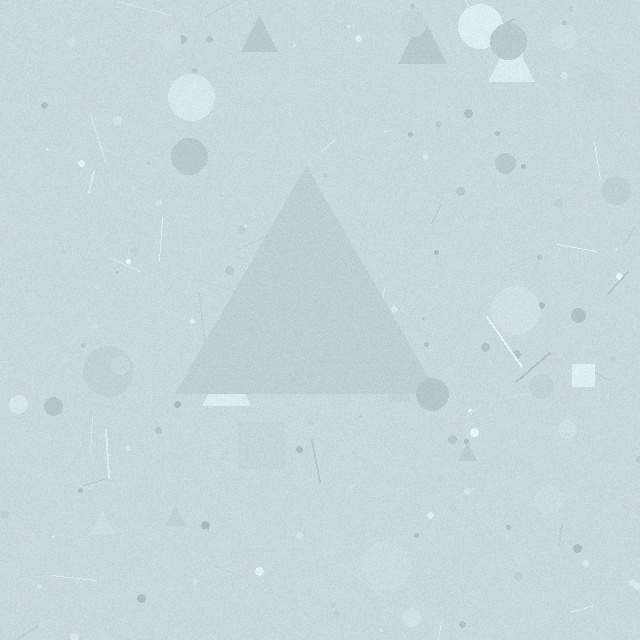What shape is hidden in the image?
A triangle is hidden in the image.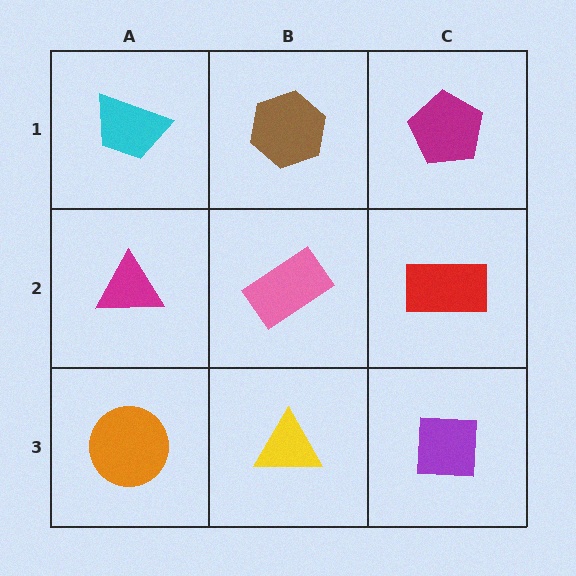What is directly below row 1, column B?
A pink rectangle.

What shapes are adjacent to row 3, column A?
A magenta triangle (row 2, column A), a yellow triangle (row 3, column B).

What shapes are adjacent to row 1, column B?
A pink rectangle (row 2, column B), a cyan trapezoid (row 1, column A), a magenta pentagon (row 1, column C).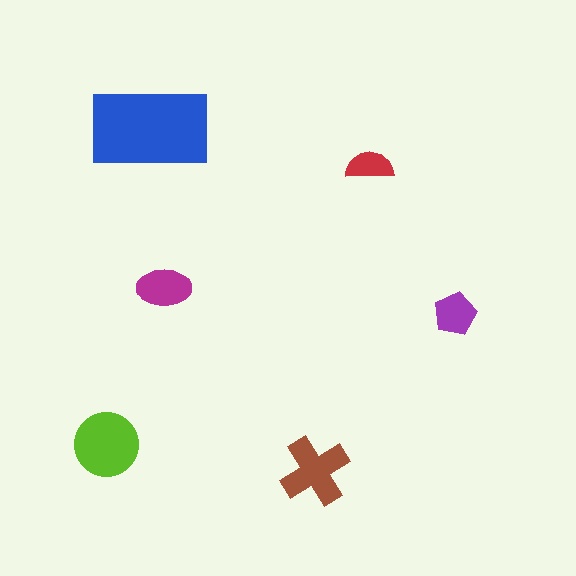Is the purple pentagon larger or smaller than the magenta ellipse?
Smaller.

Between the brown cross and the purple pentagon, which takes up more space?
The brown cross.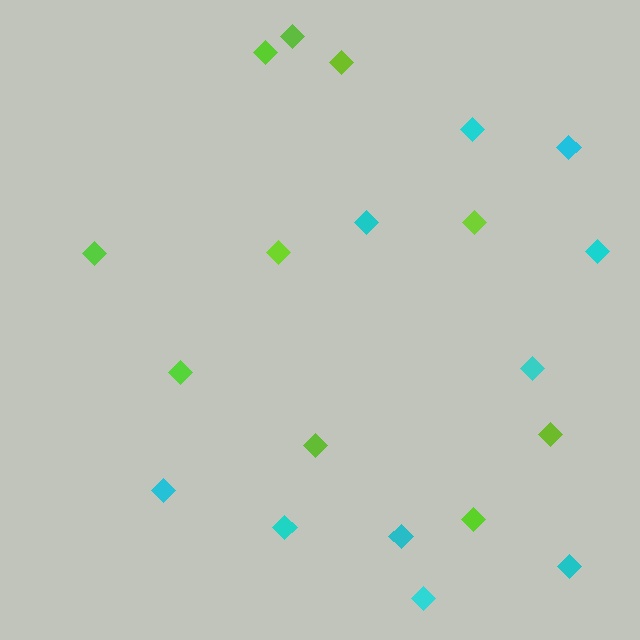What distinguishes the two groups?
There are 2 groups: one group of cyan diamonds (10) and one group of lime diamonds (10).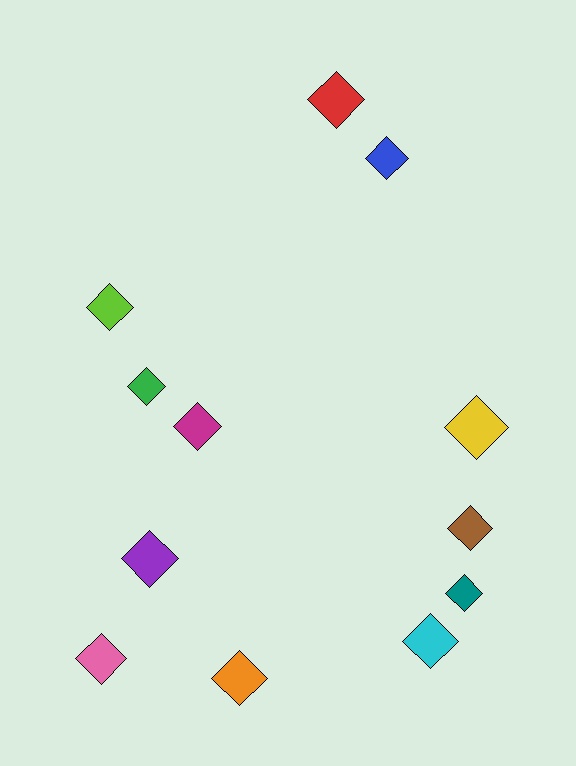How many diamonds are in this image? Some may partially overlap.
There are 12 diamonds.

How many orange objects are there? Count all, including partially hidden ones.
There is 1 orange object.